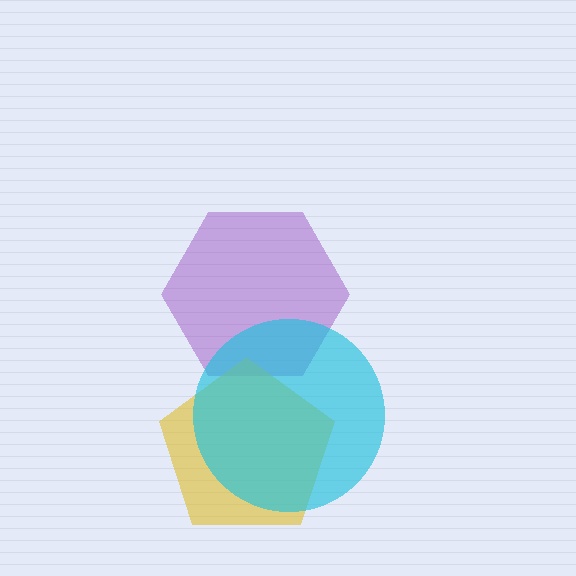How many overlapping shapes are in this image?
There are 3 overlapping shapes in the image.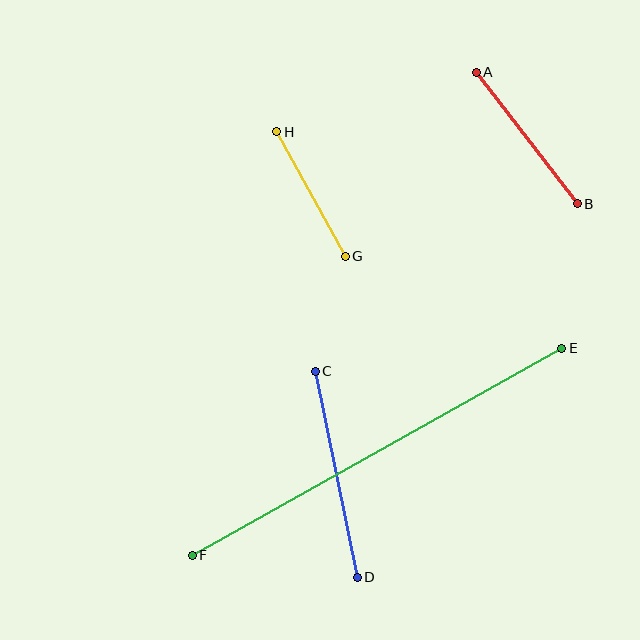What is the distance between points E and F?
The distance is approximately 424 pixels.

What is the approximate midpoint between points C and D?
The midpoint is at approximately (336, 474) pixels.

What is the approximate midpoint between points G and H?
The midpoint is at approximately (311, 194) pixels.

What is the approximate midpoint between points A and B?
The midpoint is at approximately (527, 138) pixels.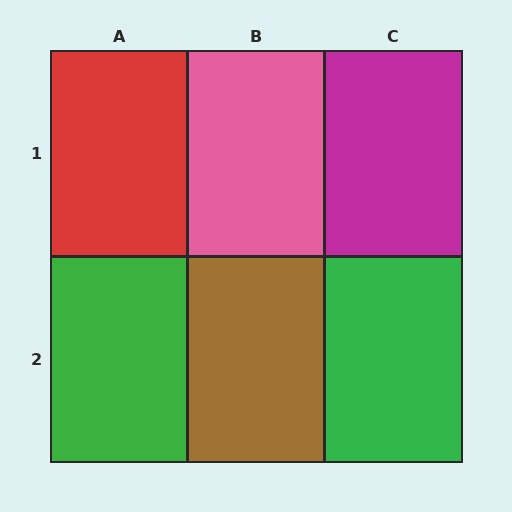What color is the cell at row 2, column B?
Brown.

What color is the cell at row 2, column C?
Green.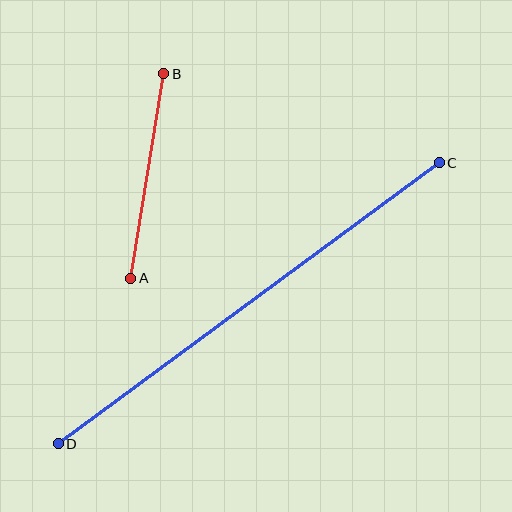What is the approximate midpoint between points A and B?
The midpoint is at approximately (147, 176) pixels.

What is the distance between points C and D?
The distance is approximately 473 pixels.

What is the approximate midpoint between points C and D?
The midpoint is at approximately (249, 303) pixels.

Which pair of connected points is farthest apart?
Points C and D are farthest apart.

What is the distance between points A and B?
The distance is approximately 207 pixels.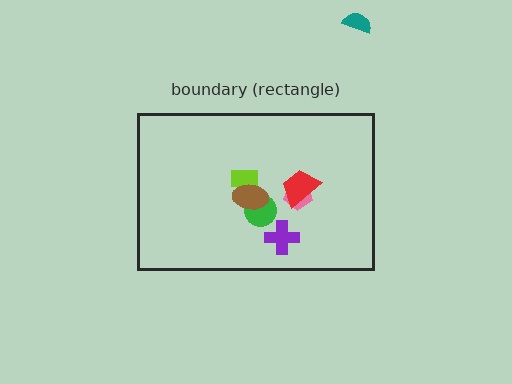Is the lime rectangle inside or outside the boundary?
Inside.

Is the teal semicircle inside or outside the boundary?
Outside.